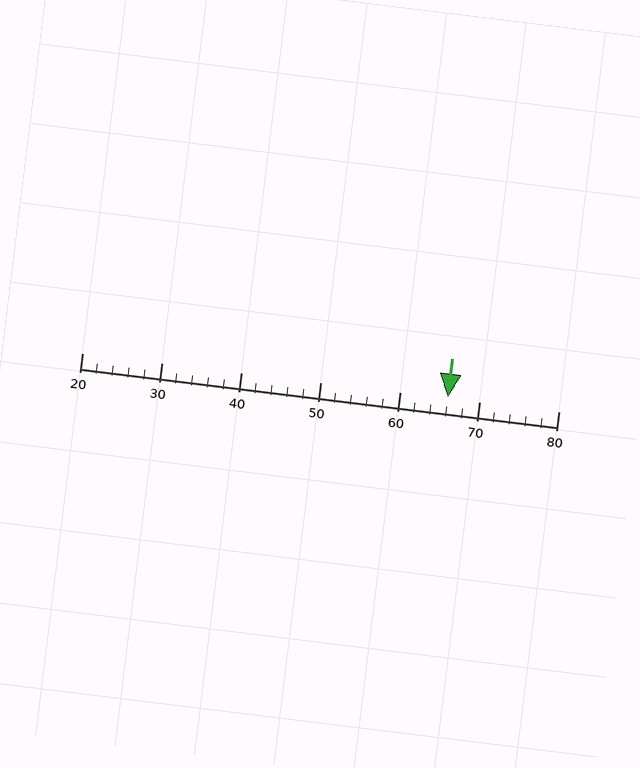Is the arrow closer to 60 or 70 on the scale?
The arrow is closer to 70.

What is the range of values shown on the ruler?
The ruler shows values from 20 to 80.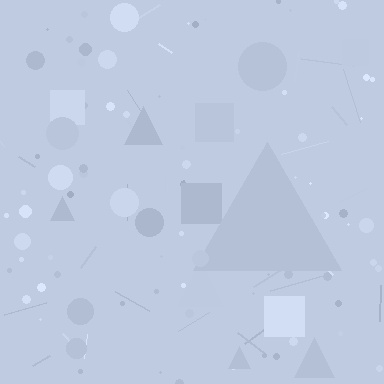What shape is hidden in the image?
A triangle is hidden in the image.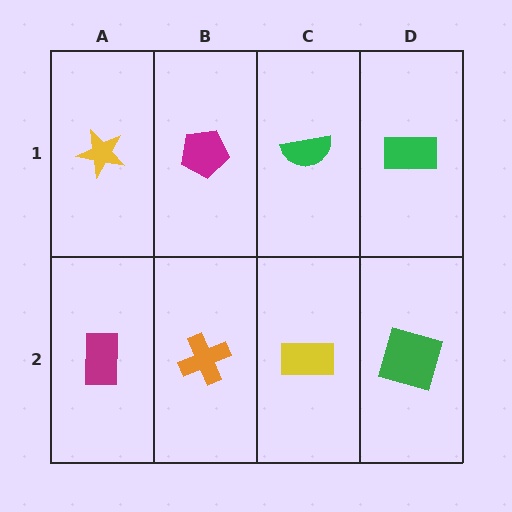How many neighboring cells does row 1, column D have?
2.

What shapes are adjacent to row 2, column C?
A green semicircle (row 1, column C), an orange cross (row 2, column B), a green square (row 2, column D).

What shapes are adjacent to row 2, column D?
A green rectangle (row 1, column D), a yellow rectangle (row 2, column C).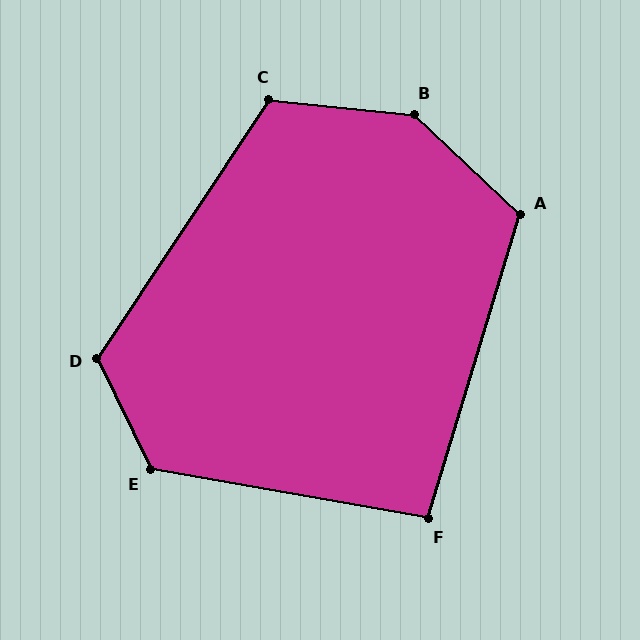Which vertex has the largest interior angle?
B, at approximately 142 degrees.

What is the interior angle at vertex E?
Approximately 126 degrees (obtuse).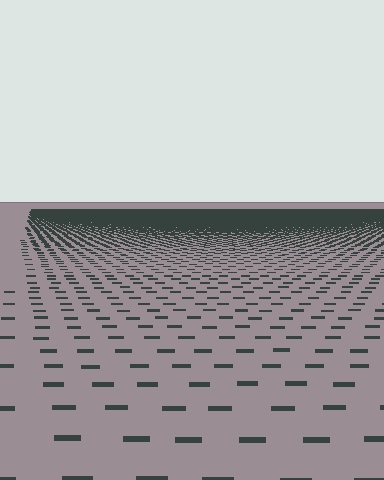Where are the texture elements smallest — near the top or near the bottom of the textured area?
Near the top.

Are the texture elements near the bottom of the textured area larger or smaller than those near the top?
Larger. Near the bottom, elements are closer to the viewer and appear at a bigger on-screen size.